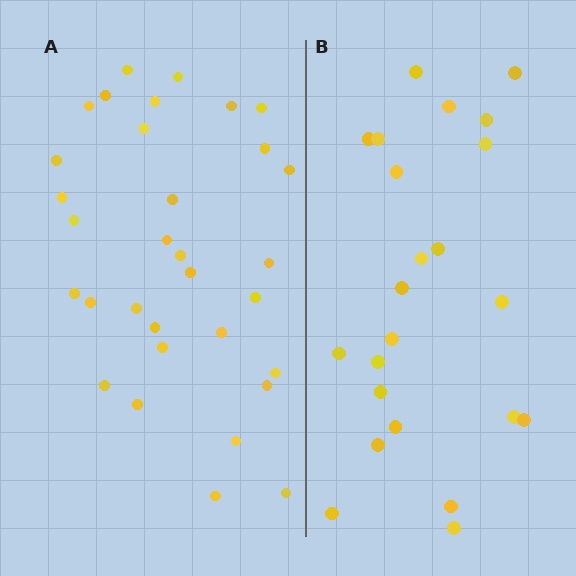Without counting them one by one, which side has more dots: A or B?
Region A (the left region) has more dots.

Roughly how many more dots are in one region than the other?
Region A has roughly 8 or so more dots than region B.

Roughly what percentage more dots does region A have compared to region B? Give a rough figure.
About 40% more.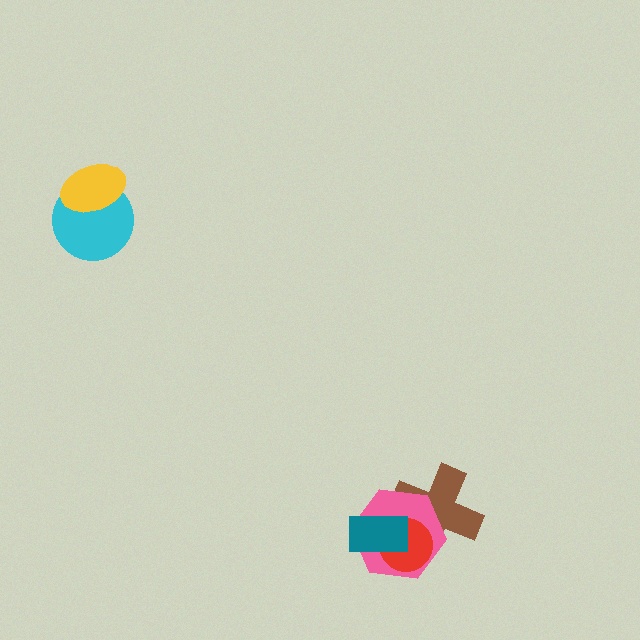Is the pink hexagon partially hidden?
Yes, it is partially covered by another shape.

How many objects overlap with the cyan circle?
1 object overlaps with the cyan circle.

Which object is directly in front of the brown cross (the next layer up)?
The pink hexagon is directly in front of the brown cross.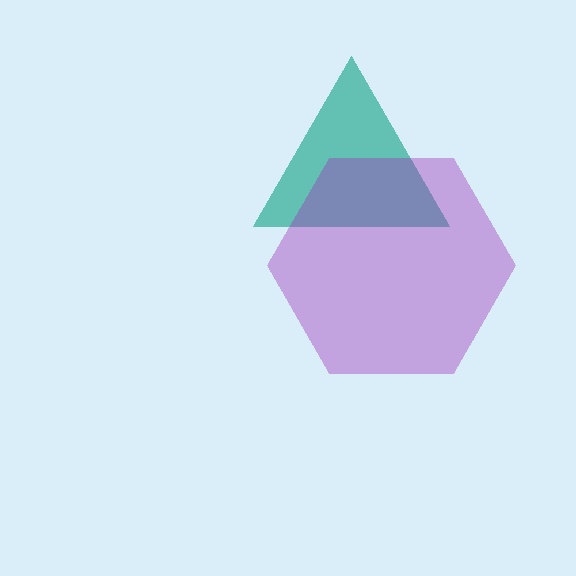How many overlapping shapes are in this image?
There are 2 overlapping shapes in the image.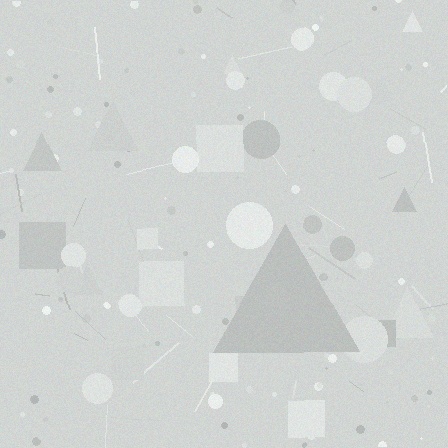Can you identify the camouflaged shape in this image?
The camouflaged shape is a triangle.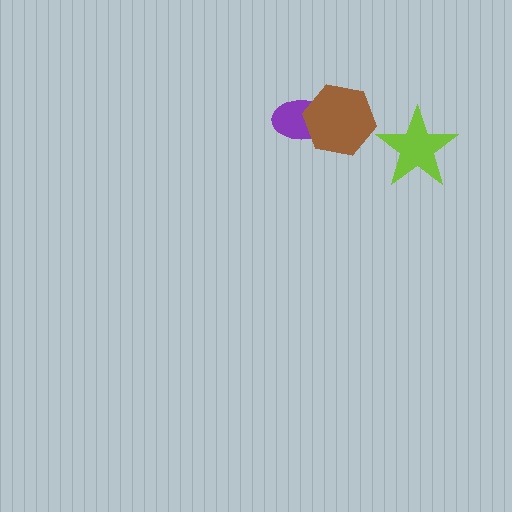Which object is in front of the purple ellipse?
The brown hexagon is in front of the purple ellipse.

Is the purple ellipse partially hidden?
Yes, it is partially covered by another shape.